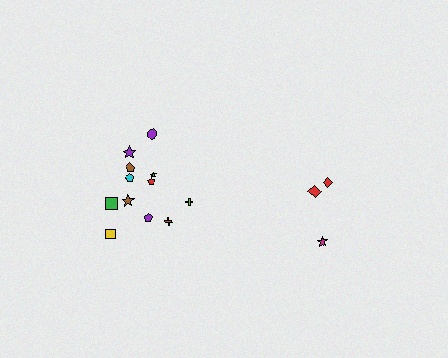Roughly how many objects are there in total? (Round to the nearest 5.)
Roughly 15 objects in total.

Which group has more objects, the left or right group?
The left group.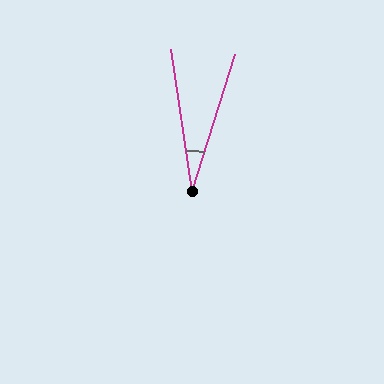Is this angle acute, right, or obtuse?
It is acute.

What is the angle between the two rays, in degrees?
Approximately 26 degrees.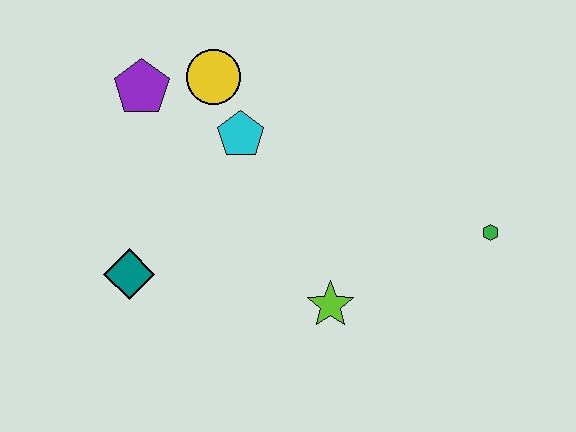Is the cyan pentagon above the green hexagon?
Yes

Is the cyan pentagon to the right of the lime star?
No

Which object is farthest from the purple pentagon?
The green hexagon is farthest from the purple pentagon.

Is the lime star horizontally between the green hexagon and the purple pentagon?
Yes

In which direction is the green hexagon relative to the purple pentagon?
The green hexagon is to the right of the purple pentagon.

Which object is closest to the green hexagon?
The lime star is closest to the green hexagon.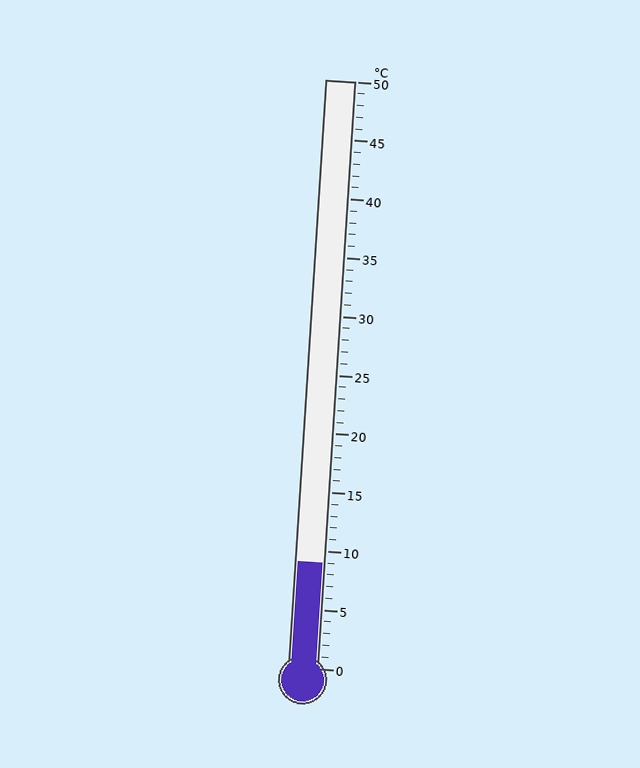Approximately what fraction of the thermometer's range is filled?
The thermometer is filled to approximately 20% of its range.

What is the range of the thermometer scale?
The thermometer scale ranges from 0°C to 50°C.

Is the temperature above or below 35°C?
The temperature is below 35°C.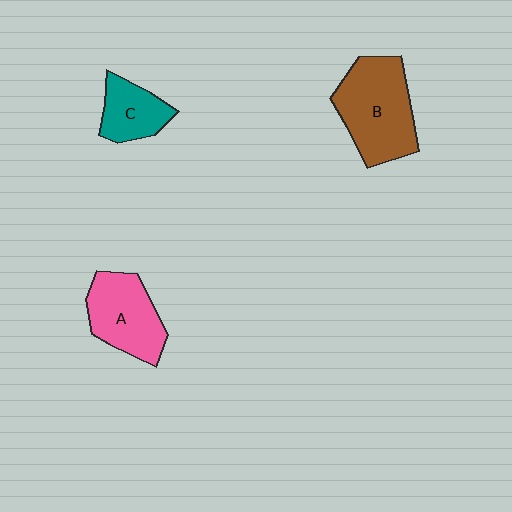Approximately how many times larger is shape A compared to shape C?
Approximately 1.5 times.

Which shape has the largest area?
Shape B (brown).